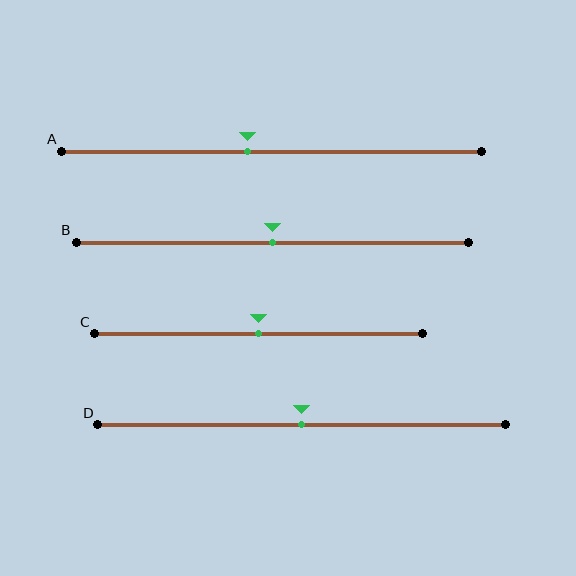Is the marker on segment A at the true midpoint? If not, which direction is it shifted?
No, the marker on segment A is shifted to the left by about 6% of the segment length.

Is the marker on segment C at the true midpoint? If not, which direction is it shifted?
Yes, the marker on segment C is at the true midpoint.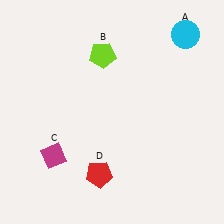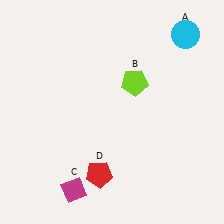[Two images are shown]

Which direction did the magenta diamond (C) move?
The magenta diamond (C) moved down.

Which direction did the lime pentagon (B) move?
The lime pentagon (B) moved right.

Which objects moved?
The objects that moved are: the lime pentagon (B), the magenta diamond (C).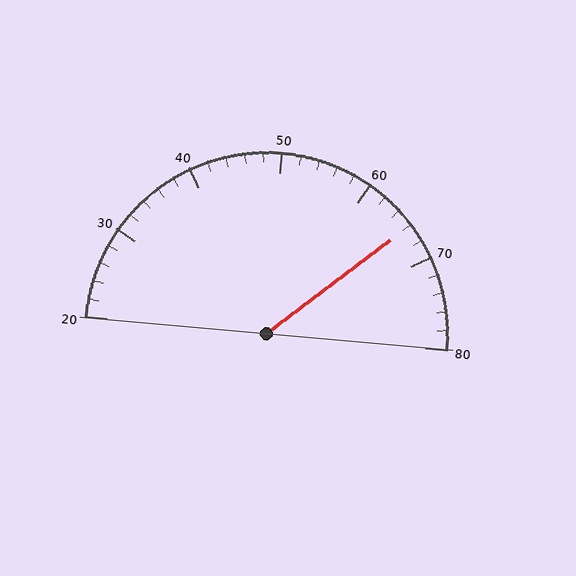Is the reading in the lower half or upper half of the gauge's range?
The reading is in the upper half of the range (20 to 80).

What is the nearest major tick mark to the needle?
The nearest major tick mark is 70.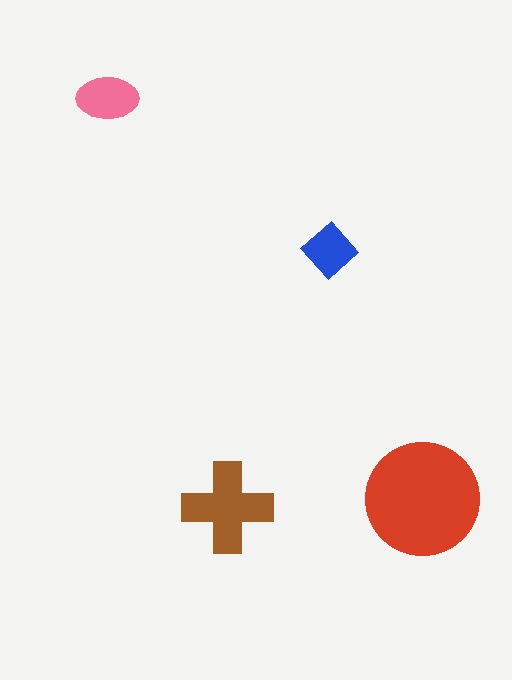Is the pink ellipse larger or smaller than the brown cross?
Smaller.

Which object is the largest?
The red circle.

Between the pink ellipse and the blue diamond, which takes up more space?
The pink ellipse.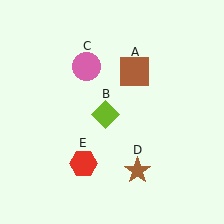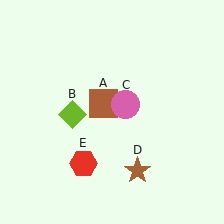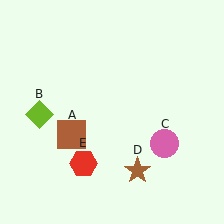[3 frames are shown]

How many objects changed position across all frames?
3 objects changed position: brown square (object A), lime diamond (object B), pink circle (object C).